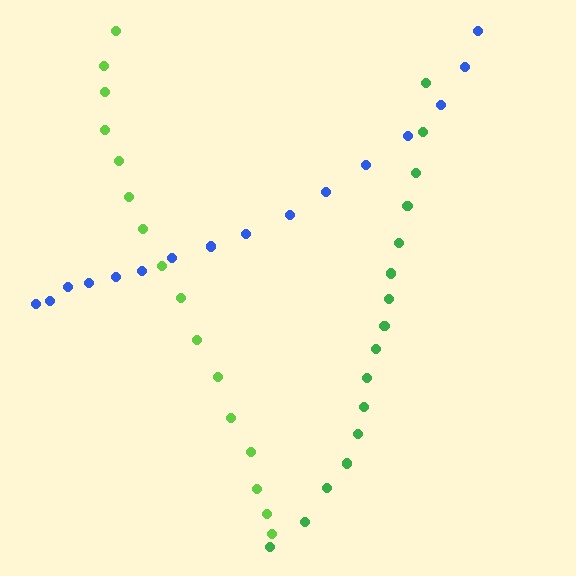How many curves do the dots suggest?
There are 3 distinct paths.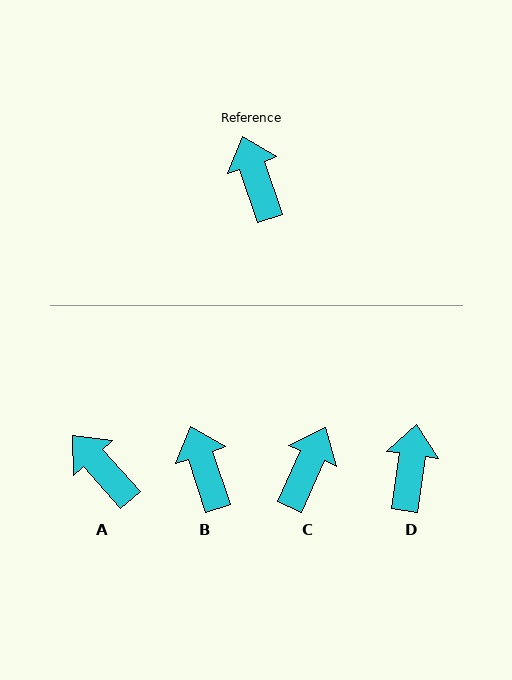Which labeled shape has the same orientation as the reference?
B.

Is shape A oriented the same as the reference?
No, it is off by about 23 degrees.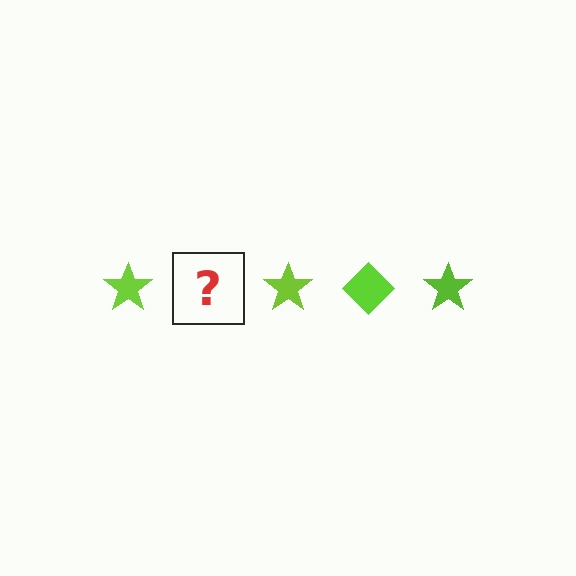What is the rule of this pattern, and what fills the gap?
The rule is that the pattern cycles through star, diamond shapes in lime. The gap should be filled with a lime diamond.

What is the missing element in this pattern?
The missing element is a lime diamond.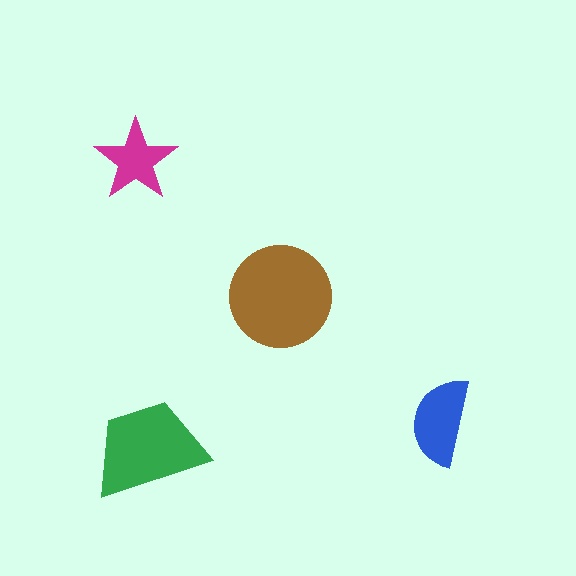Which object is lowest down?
The green trapezoid is bottommost.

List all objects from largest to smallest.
The brown circle, the green trapezoid, the blue semicircle, the magenta star.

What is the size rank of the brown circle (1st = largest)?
1st.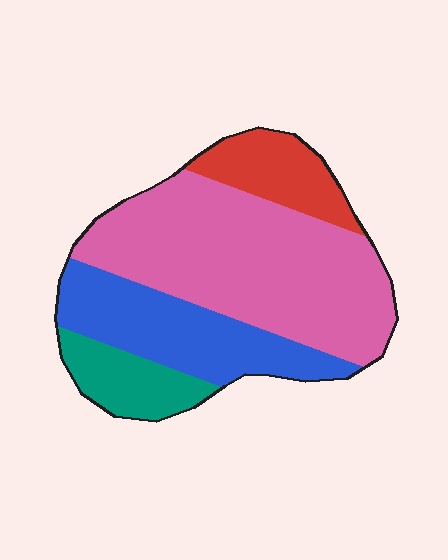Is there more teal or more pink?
Pink.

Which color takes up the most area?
Pink, at roughly 50%.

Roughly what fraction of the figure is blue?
Blue covers roughly 25% of the figure.